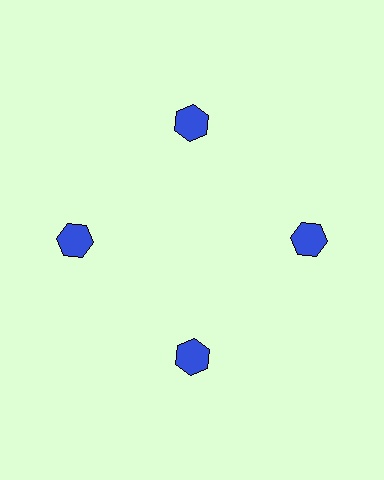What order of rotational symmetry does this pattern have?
This pattern has 4-fold rotational symmetry.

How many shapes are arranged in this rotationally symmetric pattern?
There are 4 shapes, arranged in 4 groups of 1.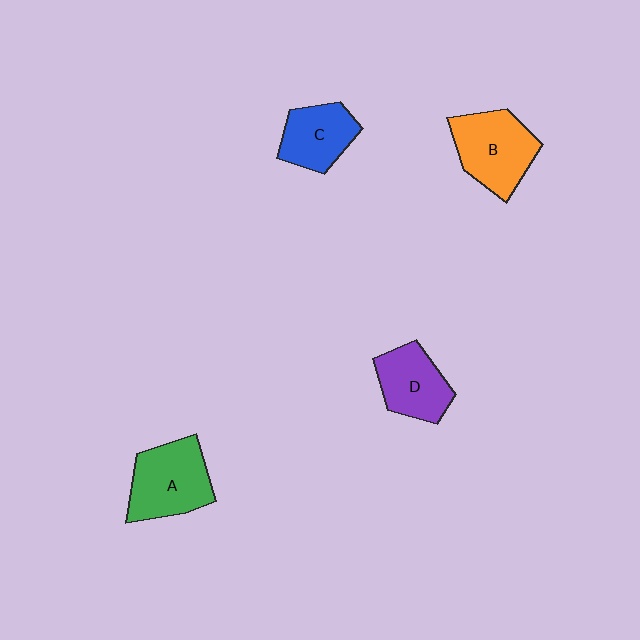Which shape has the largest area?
Shape A (green).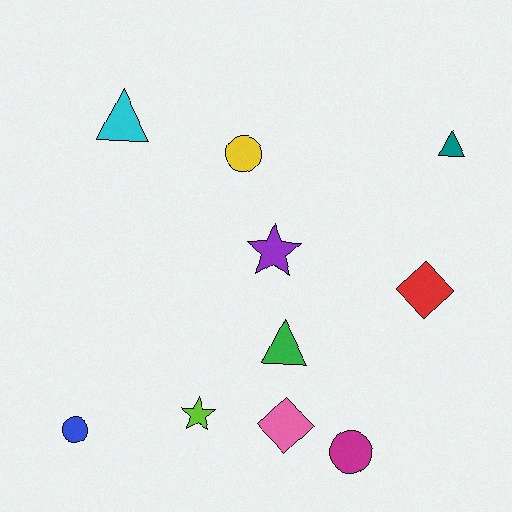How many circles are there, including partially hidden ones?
There are 3 circles.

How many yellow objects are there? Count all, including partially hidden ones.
There is 1 yellow object.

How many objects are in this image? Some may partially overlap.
There are 10 objects.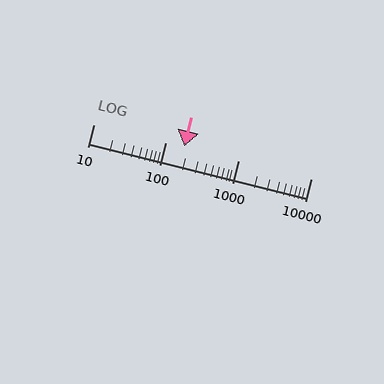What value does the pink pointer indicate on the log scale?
The pointer indicates approximately 180.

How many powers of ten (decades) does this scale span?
The scale spans 3 decades, from 10 to 10000.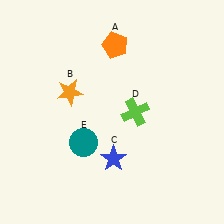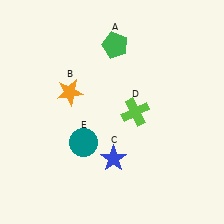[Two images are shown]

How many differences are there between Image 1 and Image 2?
There is 1 difference between the two images.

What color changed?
The pentagon (A) changed from orange in Image 1 to green in Image 2.